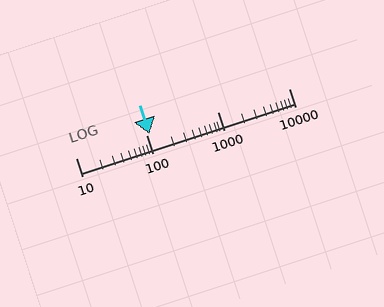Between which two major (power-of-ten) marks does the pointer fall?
The pointer is between 100 and 1000.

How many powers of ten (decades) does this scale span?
The scale spans 3 decades, from 10 to 10000.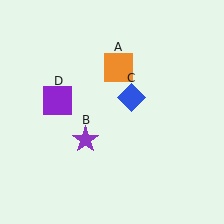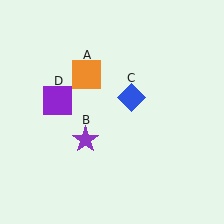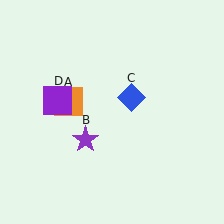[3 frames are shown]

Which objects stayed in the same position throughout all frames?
Purple star (object B) and blue diamond (object C) and purple square (object D) remained stationary.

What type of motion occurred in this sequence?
The orange square (object A) rotated counterclockwise around the center of the scene.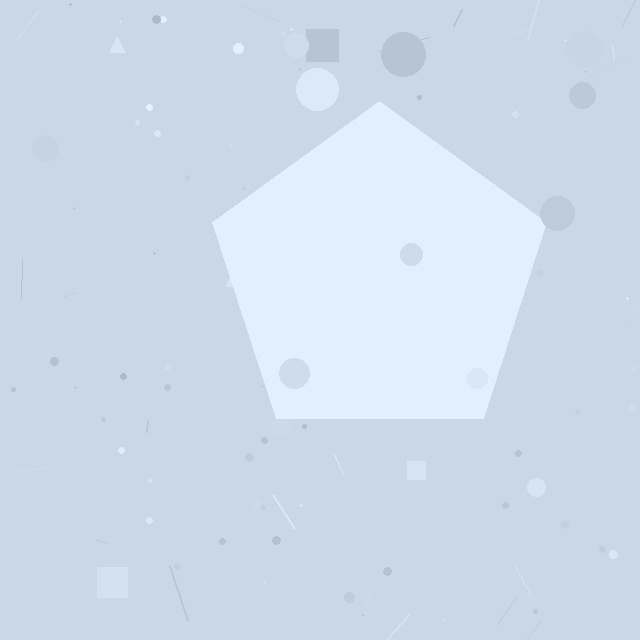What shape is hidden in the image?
A pentagon is hidden in the image.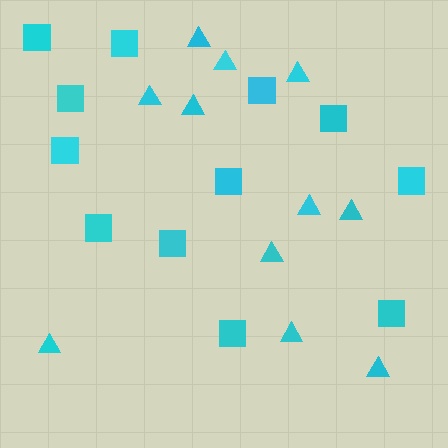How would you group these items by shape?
There are 2 groups: one group of triangles (11) and one group of squares (12).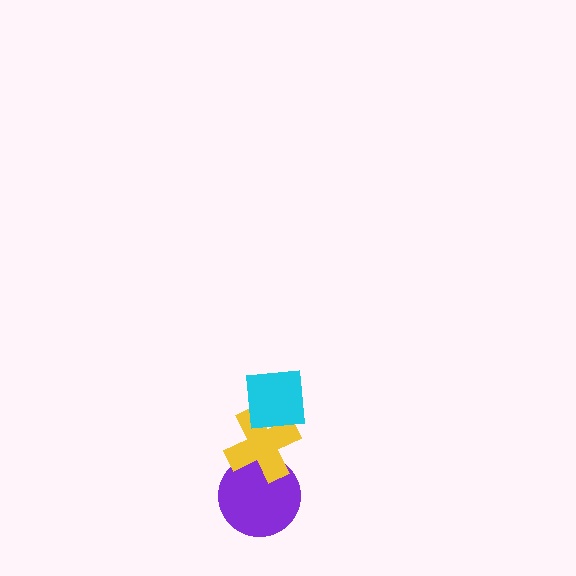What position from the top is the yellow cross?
The yellow cross is 2nd from the top.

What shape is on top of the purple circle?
The yellow cross is on top of the purple circle.